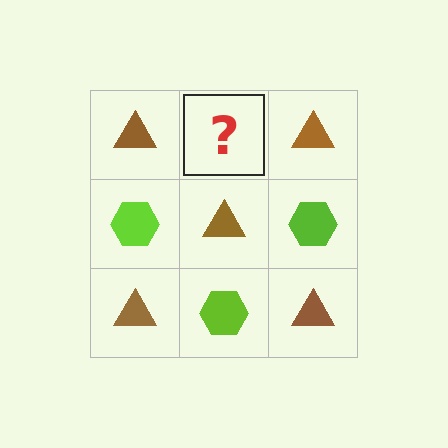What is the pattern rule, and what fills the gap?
The rule is that it alternates brown triangle and lime hexagon in a checkerboard pattern. The gap should be filled with a lime hexagon.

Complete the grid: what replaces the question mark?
The question mark should be replaced with a lime hexagon.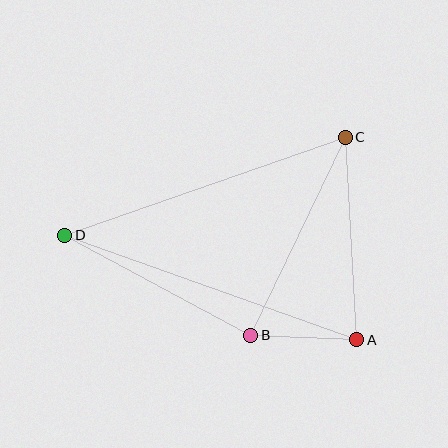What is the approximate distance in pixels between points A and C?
The distance between A and C is approximately 203 pixels.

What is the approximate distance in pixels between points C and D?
The distance between C and D is approximately 297 pixels.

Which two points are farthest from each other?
Points A and D are farthest from each other.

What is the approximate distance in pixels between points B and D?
The distance between B and D is approximately 211 pixels.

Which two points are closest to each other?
Points A and B are closest to each other.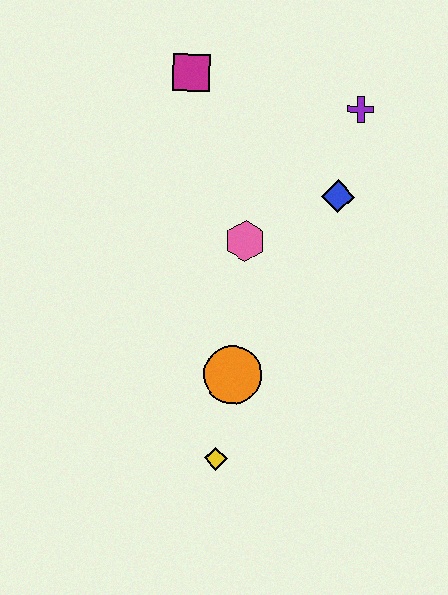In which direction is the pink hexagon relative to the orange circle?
The pink hexagon is above the orange circle.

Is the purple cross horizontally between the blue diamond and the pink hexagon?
No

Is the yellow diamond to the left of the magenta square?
No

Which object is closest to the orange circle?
The yellow diamond is closest to the orange circle.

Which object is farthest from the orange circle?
The magenta square is farthest from the orange circle.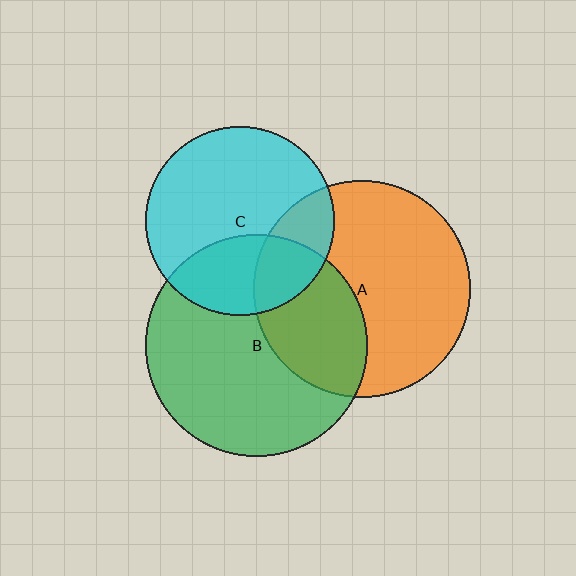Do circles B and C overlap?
Yes.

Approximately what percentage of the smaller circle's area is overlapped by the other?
Approximately 30%.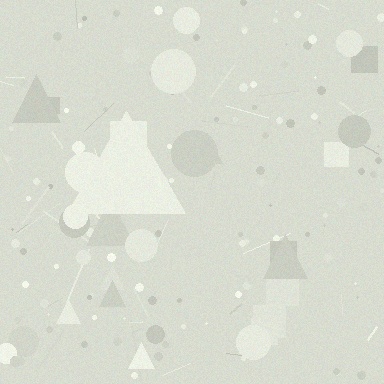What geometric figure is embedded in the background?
A triangle is embedded in the background.